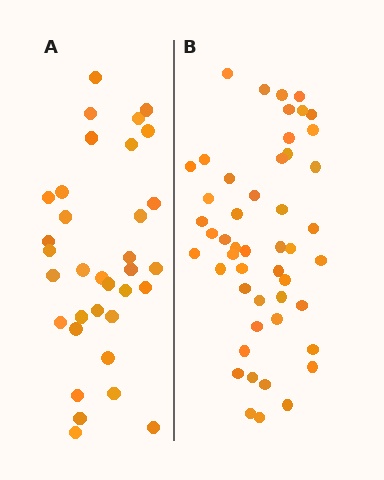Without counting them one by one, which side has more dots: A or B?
Region B (the right region) has more dots.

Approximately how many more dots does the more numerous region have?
Region B has approximately 15 more dots than region A.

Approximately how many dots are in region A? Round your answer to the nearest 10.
About 30 dots. (The exact count is 34, which rounds to 30.)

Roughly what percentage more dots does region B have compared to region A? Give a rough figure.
About 45% more.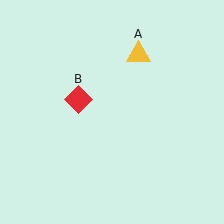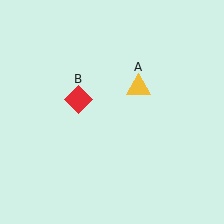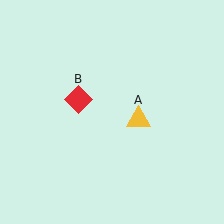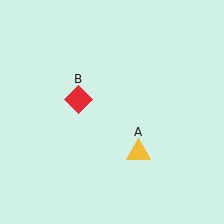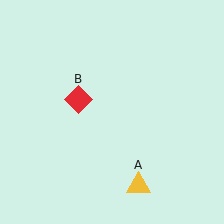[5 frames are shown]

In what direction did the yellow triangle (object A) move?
The yellow triangle (object A) moved down.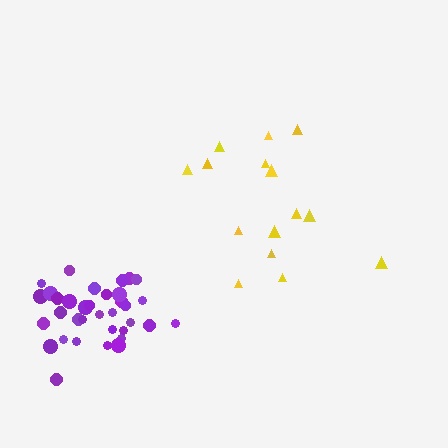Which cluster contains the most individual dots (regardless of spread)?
Purple (35).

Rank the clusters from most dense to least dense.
purple, yellow.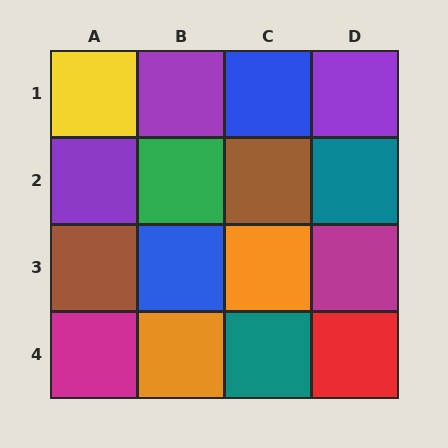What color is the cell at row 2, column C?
Brown.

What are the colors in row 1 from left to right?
Yellow, purple, blue, purple.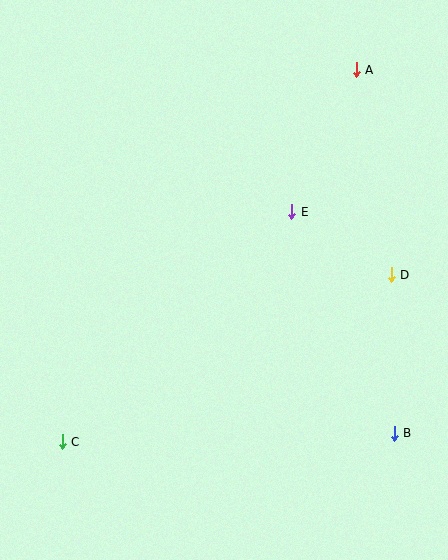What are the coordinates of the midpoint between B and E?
The midpoint between B and E is at (343, 322).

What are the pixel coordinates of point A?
Point A is at (356, 70).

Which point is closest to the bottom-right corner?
Point B is closest to the bottom-right corner.